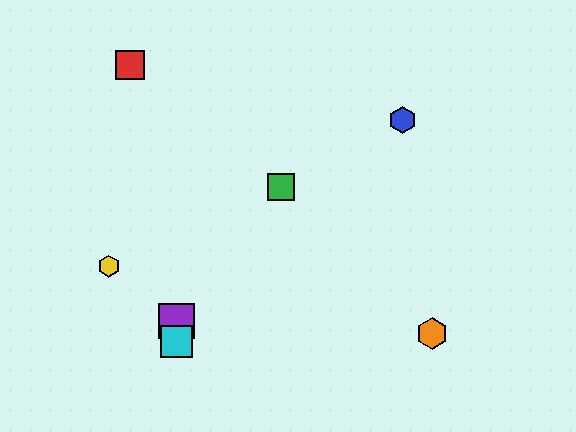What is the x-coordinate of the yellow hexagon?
The yellow hexagon is at x≈109.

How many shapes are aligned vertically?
2 shapes (the purple square, the cyan square) are aligned vertically.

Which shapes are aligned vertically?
The purple square, the cyan square are aligned vertically.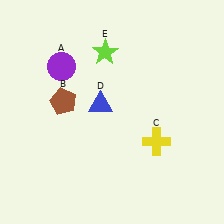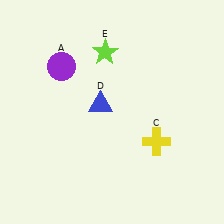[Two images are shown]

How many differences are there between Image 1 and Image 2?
There is 1 difference between the two images.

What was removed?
The brown pentagon (B) was removed in Image 2.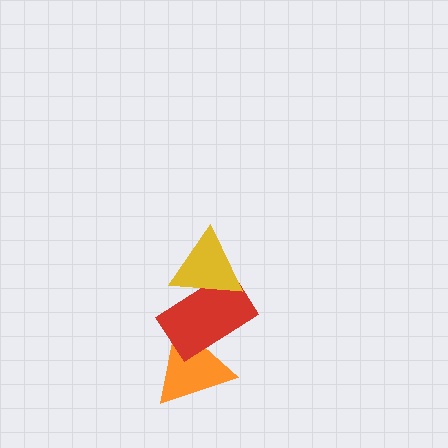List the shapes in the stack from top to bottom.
From top to bottom: the yellow triangle, the red rectangle, the orange triangle.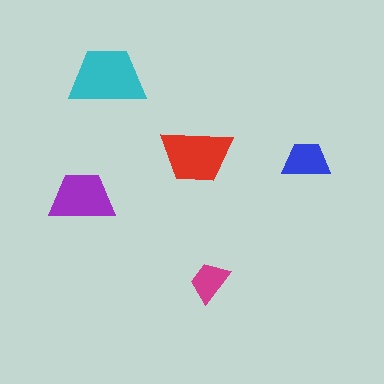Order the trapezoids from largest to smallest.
the cyan one, the red one, the purple one, the blue one, the magenta one.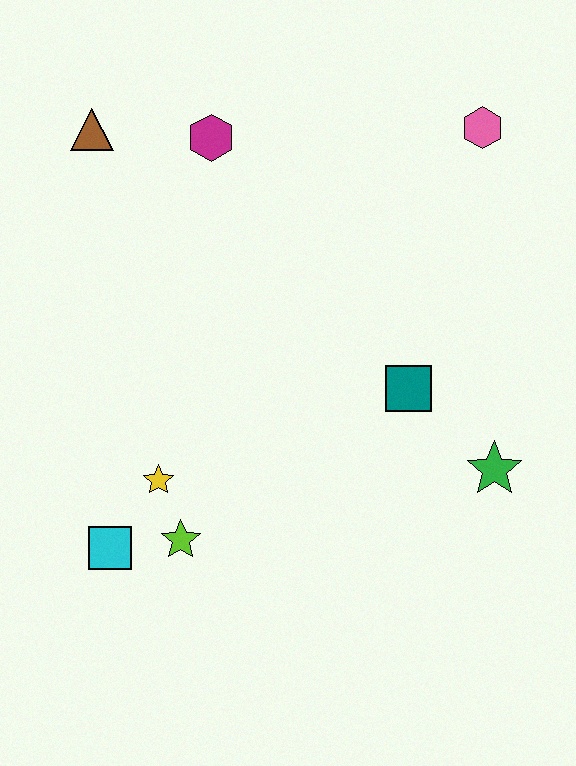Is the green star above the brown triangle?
No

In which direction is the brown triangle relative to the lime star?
The brown triangle is above the lime star.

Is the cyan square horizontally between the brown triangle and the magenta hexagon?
Yes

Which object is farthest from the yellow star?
The pink hexagon is farthest from the yellow star.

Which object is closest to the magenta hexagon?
The brown triangle is closest to the magenta hexagon.